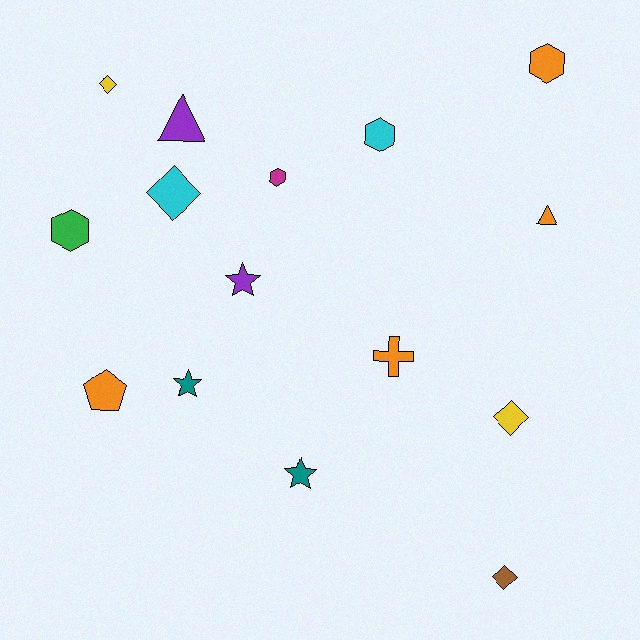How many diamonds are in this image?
There are 4 diamonds.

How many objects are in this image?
There are 15 objects.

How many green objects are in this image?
There is 1 green object.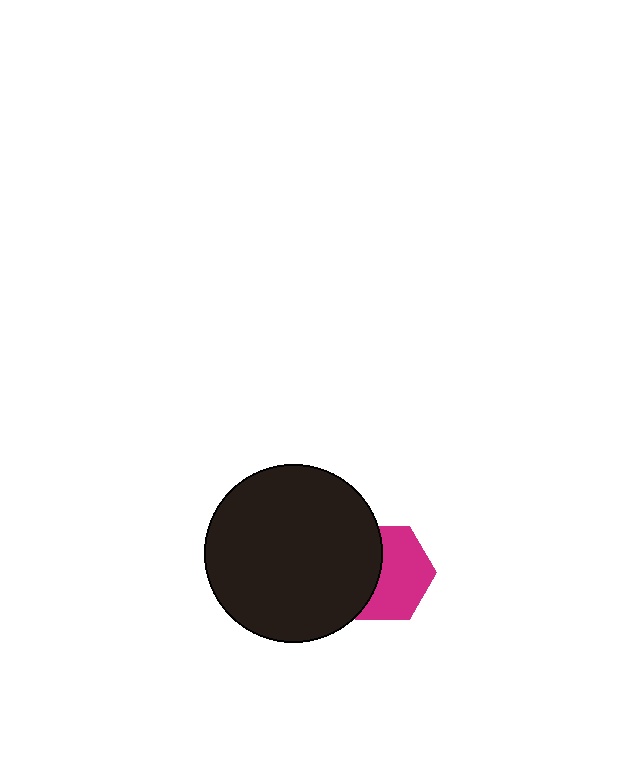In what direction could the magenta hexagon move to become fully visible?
The magenta hexagon could move right. That would shift it out from behind the black circle entirely.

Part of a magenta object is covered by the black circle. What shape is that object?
It is a hexagon.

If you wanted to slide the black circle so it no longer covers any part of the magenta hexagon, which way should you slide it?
Slide it left — that is the most direct way to separate the two shapes.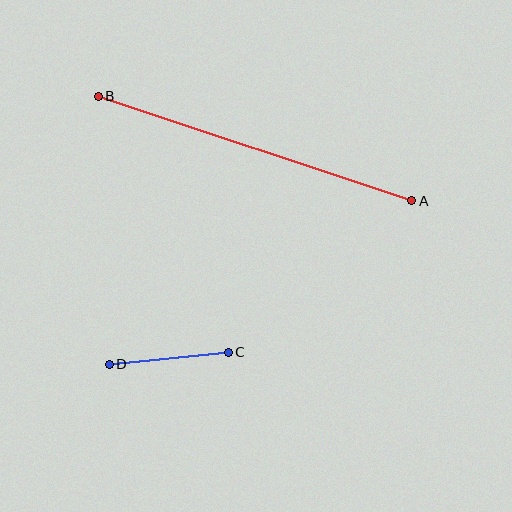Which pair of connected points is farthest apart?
Points A and B are farthest apart.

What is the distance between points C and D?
The distance is approximately 120 pixels.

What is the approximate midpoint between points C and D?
The midpoint is at approximately (169, 358) pixels.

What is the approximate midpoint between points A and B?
The midpoint is at approximately (255, 148) pixels.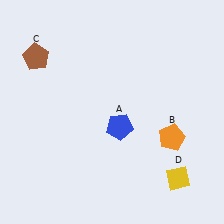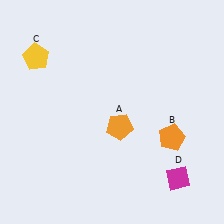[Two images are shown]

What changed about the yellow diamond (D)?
In Image 1, D is yellow. In Image 2, it changed to magenta.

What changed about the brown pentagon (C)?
In Image 1, C is brown. In Image 2, it changed to yellow.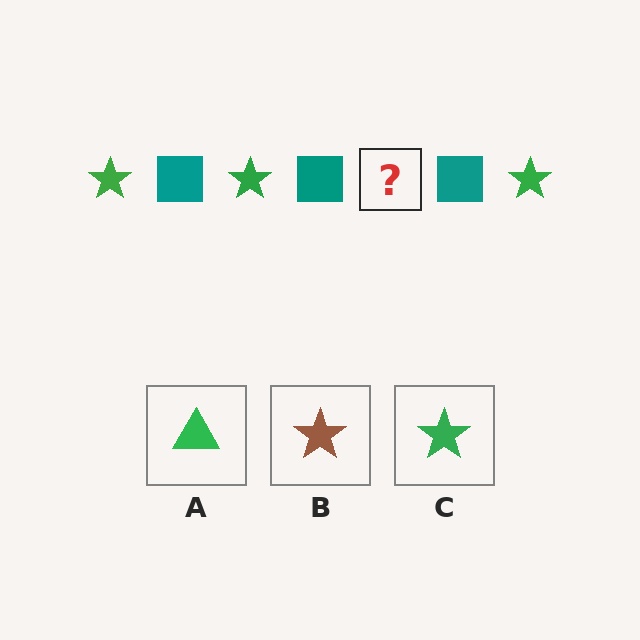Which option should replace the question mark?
Option C.